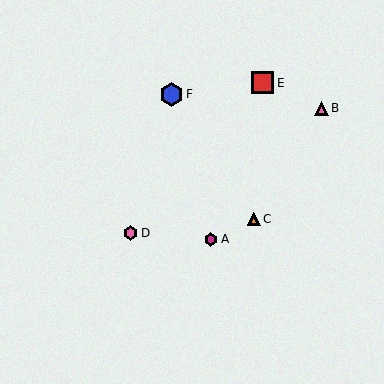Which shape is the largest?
The blue hexagon (labeled F) is the largest.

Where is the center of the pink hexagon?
The center of the pink hexagon is at (130, 233).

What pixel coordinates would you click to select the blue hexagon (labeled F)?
Click at (172, 94) to select the blue hexagon F.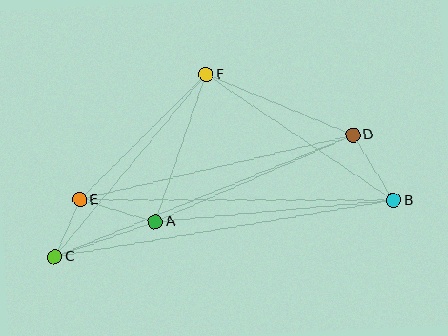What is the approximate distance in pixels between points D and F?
The distance between D and F is approximately 158 pixels.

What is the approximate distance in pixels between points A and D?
The distance between A and D is approximately 216 pixels.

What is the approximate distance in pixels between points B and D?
The distance between B and D is approximately 77 pixels.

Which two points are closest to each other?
Points C and E are closest to each other.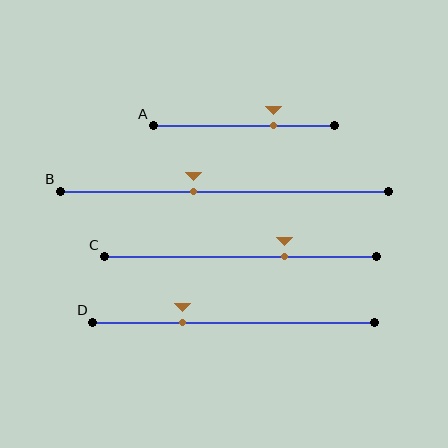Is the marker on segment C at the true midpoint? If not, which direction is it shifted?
No, the marker on segment C is shifted to the right by about 16% of the segment length.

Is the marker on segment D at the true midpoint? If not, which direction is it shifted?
No, the marker on segment D is shifted to the left by about 18% of the segment length.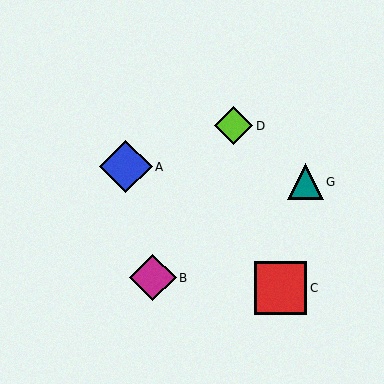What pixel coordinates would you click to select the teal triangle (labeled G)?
Click at (305, 182) to select the teal triangle G.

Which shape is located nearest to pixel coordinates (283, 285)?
The red square (labeled C) at (281, 288) is nearest to that location.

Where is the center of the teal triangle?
The center of the teal triangle is at (305, 182).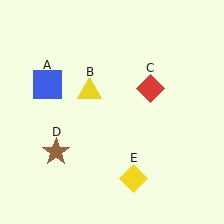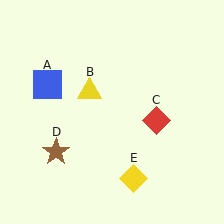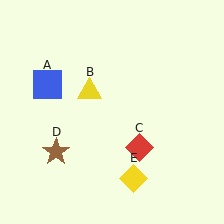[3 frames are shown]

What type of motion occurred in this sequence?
The red diamond (object C) rotated clockwise around the center of the scene.